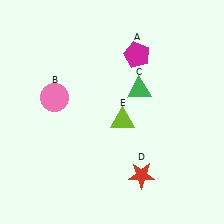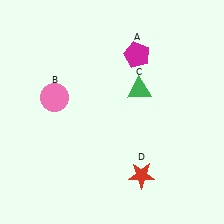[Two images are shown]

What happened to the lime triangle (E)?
The lime triangle (E) was removed in Image 2. It was in the bottom-right area of Image 1.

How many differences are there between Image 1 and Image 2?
There is 1 difference between the two images.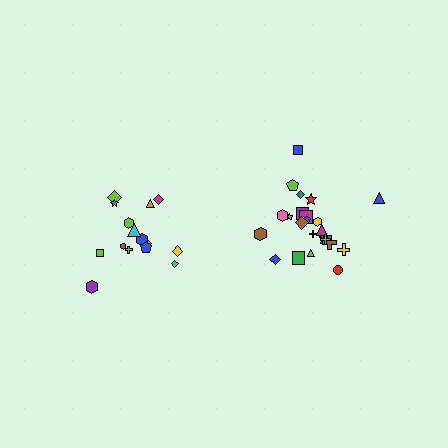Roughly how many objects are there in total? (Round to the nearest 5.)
Roughly 40 objects in total.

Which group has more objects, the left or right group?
The right group.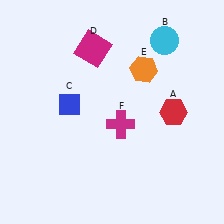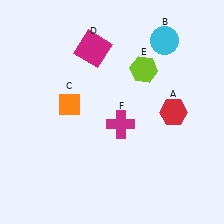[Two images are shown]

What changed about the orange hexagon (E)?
In Image 1, E is orange. In Image 2, it changed to lime.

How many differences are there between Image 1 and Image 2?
There are 2 differences between the two images.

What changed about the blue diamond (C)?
In Image 1, C is blue. In Image 2, it changed to orange.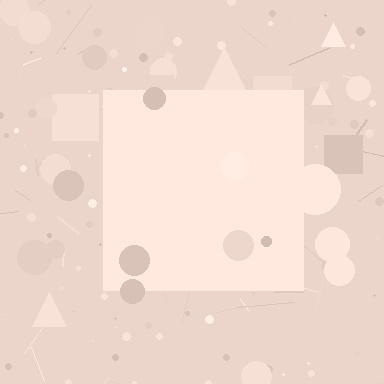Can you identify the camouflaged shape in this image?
The camouflaged shape is a square.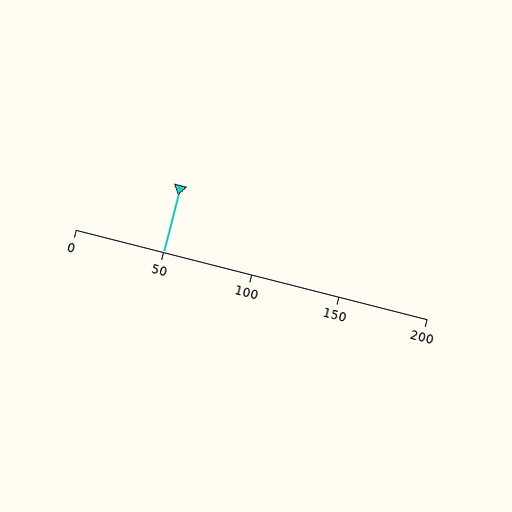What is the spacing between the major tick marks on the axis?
The major ticks are spaced 50 apart.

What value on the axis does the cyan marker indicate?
The marker indicates approximately 50.